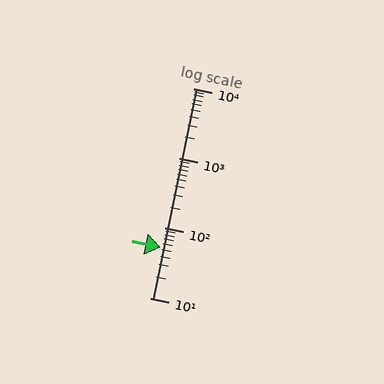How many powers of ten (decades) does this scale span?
The scale spans 3 decades, from 10 to 10000.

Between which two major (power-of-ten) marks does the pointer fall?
The pointer is between 10 and 100.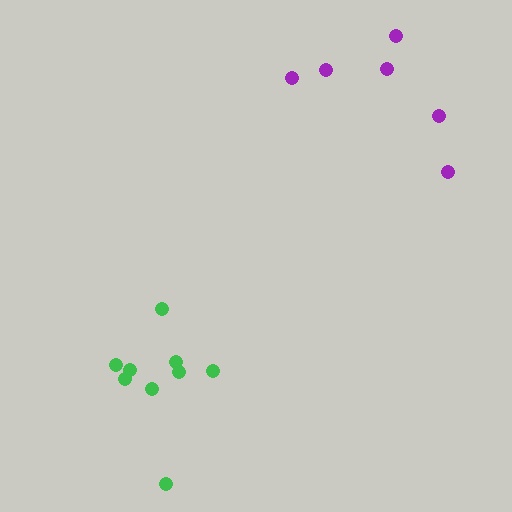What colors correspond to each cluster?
The clusters are colored: purple, green.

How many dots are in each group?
Group 1: 6 dots, Group 2: 9 dots (15 total).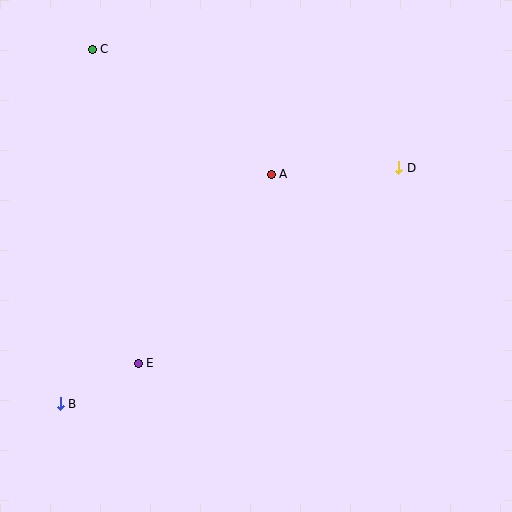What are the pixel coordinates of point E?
Point E is at (138, 363).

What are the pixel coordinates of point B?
Point B is at (60, 404).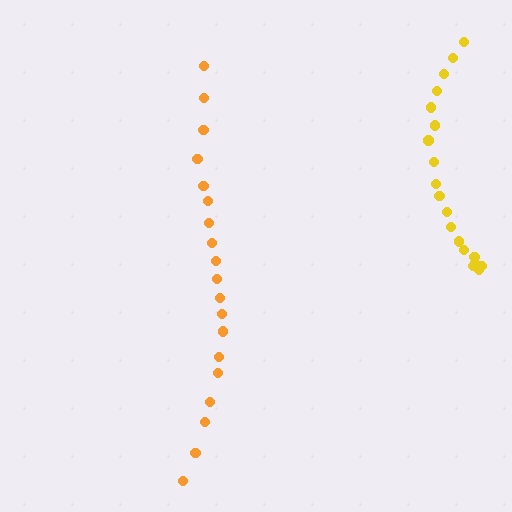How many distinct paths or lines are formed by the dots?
There are 2 distinct paths.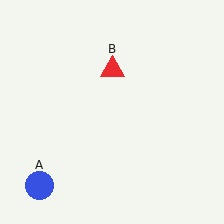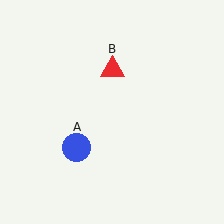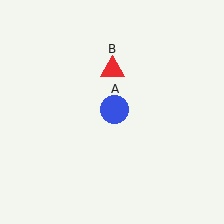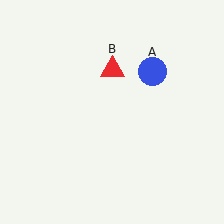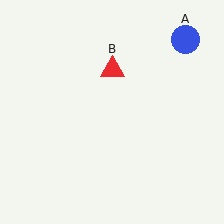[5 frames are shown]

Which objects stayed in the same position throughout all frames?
Red triangle (object B) remained stationary.